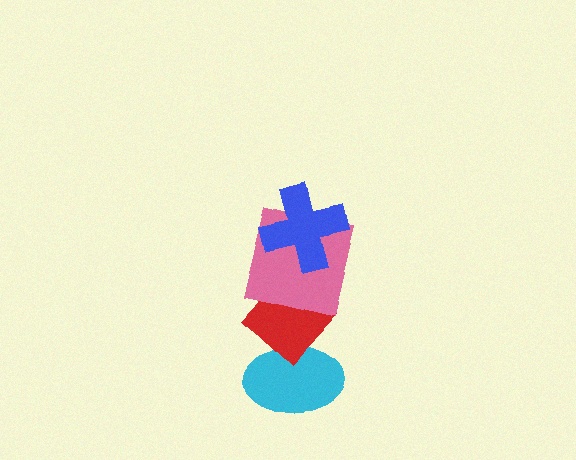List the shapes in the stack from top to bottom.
From top to bottom: the blue cross, the pink square, the red diamond, the cyan ellipse.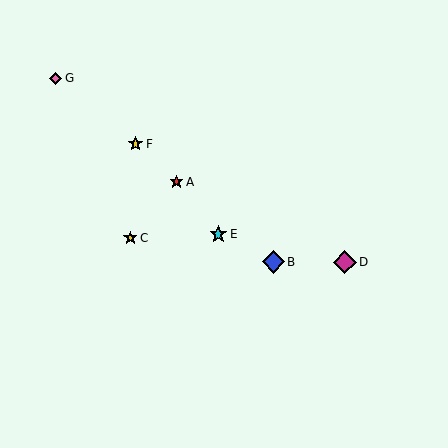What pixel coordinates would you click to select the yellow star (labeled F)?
Click at (135, 144) to select the yellow star F.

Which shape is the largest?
The magenta diamond (labeled D) is the largest.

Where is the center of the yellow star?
The center of the yellow star is at (130, 238).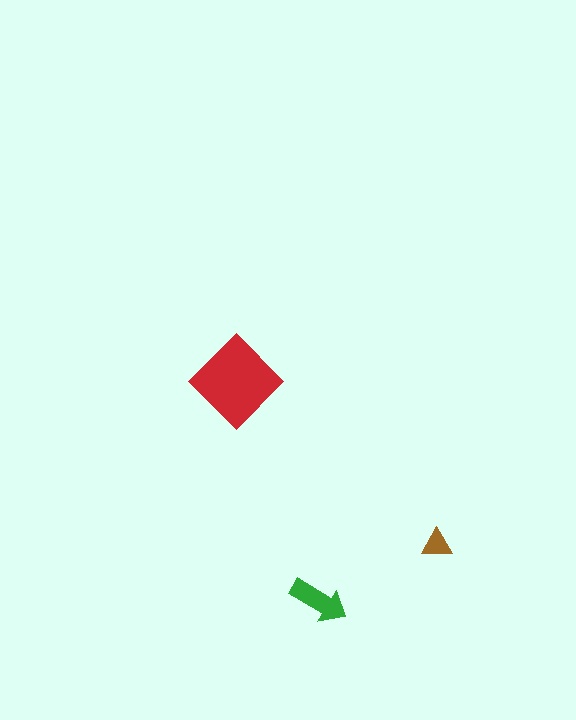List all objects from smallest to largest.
The brown triangle, the green arrow, the red diamond.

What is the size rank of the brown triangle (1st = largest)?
3rd.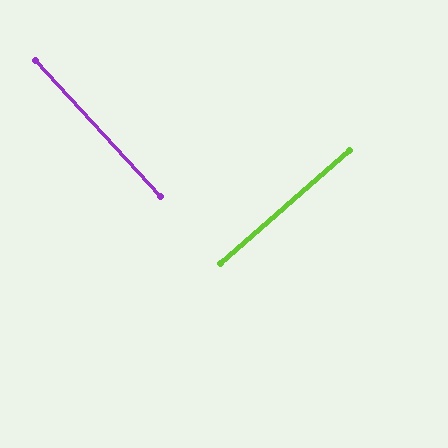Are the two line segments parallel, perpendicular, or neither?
Perpendicular — they meet at approximately 89°.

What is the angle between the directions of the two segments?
Approximately 89 degrees.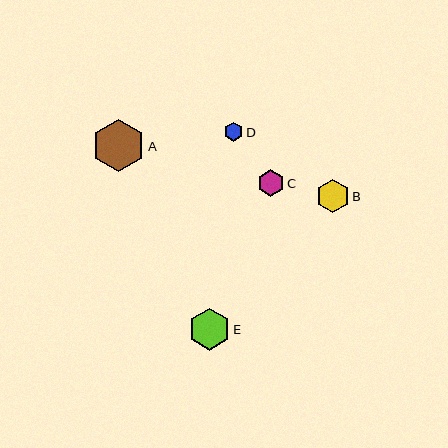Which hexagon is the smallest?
Hexagon D is the smallest with a size of approximately 19 pixels.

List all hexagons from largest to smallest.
From largest to smallest: A, E, B, C, D.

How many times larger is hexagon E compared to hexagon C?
Hexagon E is approximately 1.6 times the size of hexagon C.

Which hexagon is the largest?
Hexagon A is the largest with a size of approximately 52 pixels.